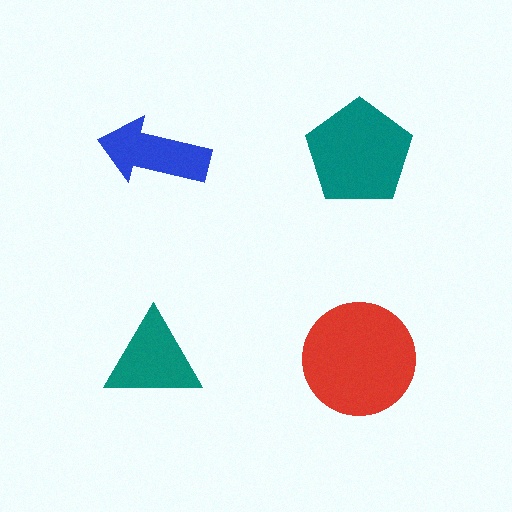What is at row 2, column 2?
A red circle.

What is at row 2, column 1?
A teal triangle.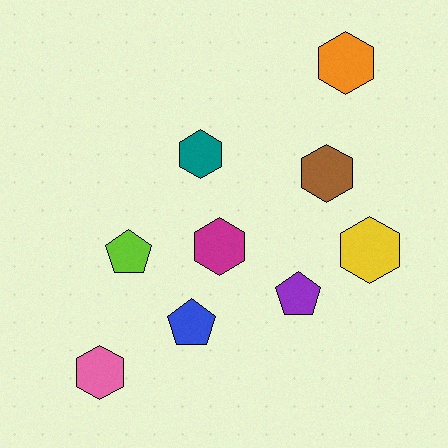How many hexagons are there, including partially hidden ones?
There are 6 hexagons.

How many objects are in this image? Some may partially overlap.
There are 9 objects.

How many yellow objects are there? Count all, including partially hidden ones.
There is 1 yellow object.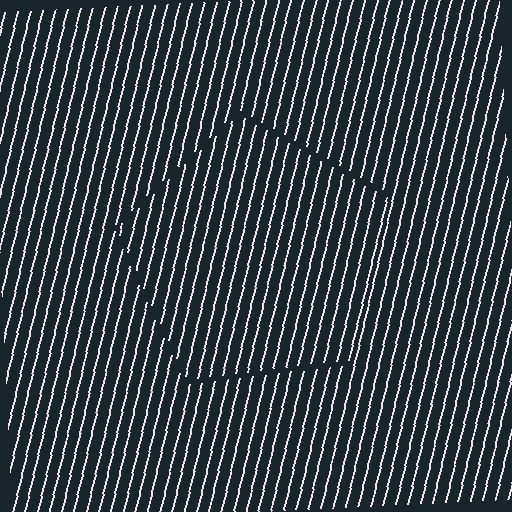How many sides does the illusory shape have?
5 sides — the line-ends trace a pentagon.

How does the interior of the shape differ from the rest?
The interior of the shape contains the same grating, shifted by half a period — the contour is defined by the phase discontinuity where line-ends from the inner and outer gratings abut.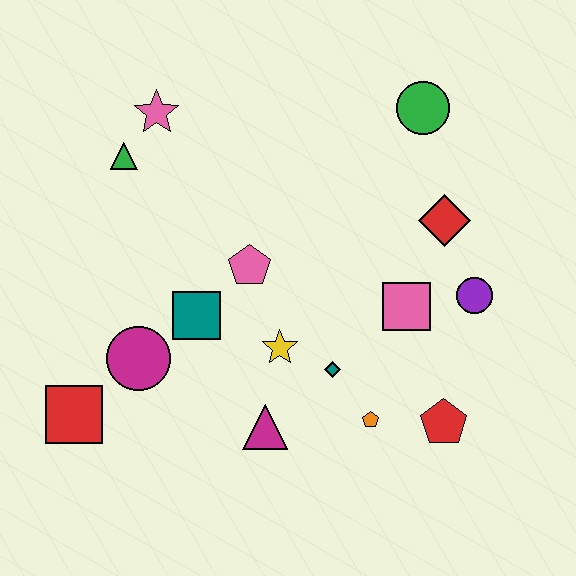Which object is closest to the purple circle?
The pink square is closest to the purple circle.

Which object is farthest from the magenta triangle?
The green circle is farthest from the magenta triangle.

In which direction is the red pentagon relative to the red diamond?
The red pentagon is below the red diamond.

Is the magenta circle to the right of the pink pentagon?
No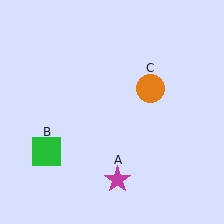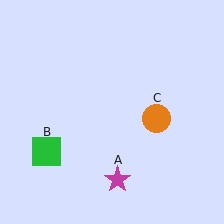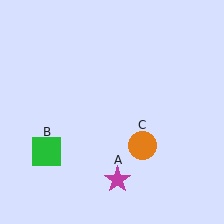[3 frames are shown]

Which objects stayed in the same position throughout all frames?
Magenta star (object A) and green square (object B) remained stationary.